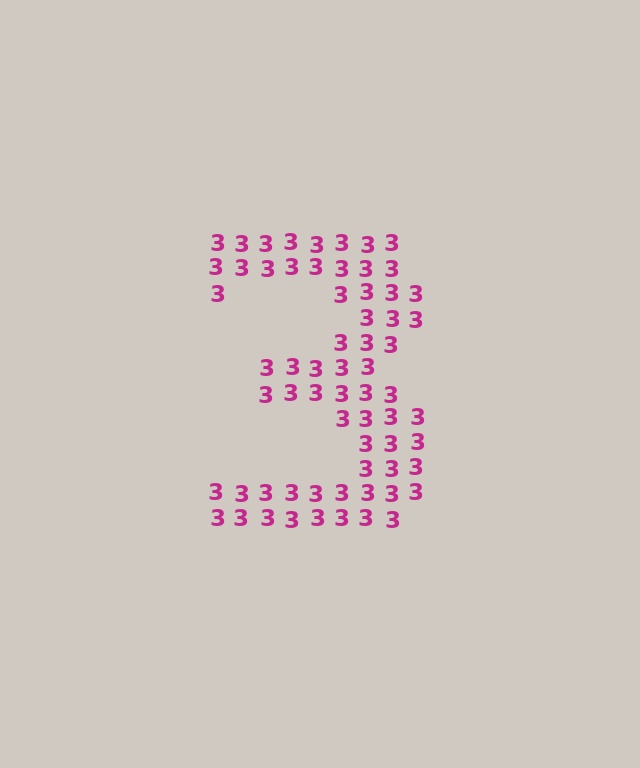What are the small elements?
The small elements are digit 3's.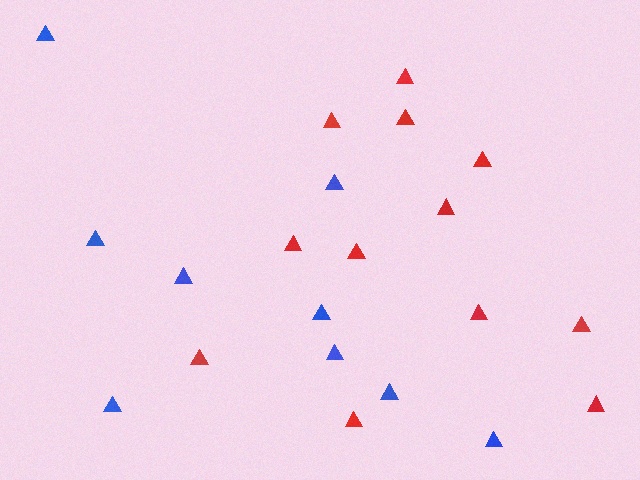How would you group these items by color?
There are 2 groups: one group of red triangles (12) and one group of blue triangles (9).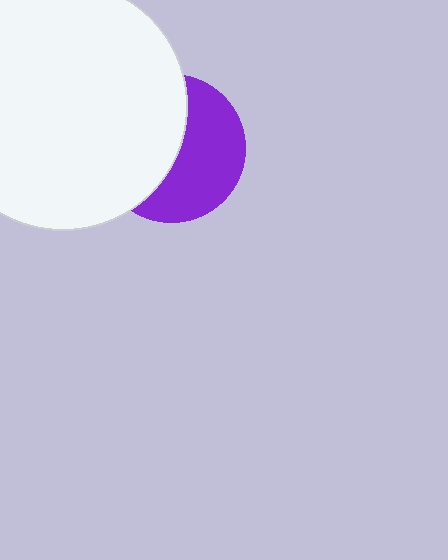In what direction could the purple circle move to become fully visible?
The purple circle could move right. That would shift it out from behind the white circle entirely.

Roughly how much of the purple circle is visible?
About half of it is visible (roughly 49%).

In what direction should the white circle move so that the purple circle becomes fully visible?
The white circle should move left. That is the shortest direction to clear the overlap and leave the purple circle fully visible.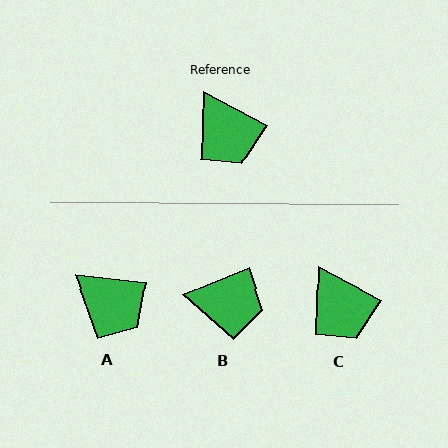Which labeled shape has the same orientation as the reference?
C.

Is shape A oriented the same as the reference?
No, it is off by about 22 degrees.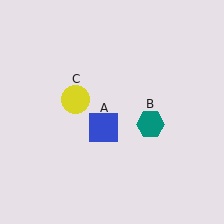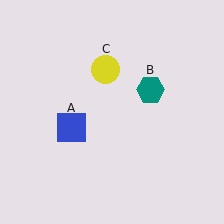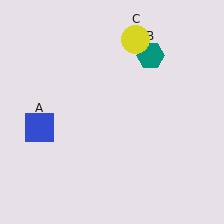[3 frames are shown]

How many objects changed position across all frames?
3 objects changed position: blue square (object A), teal hexagon (object B), yellow circle (object C).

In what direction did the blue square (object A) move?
The blue square (object A) moved left.